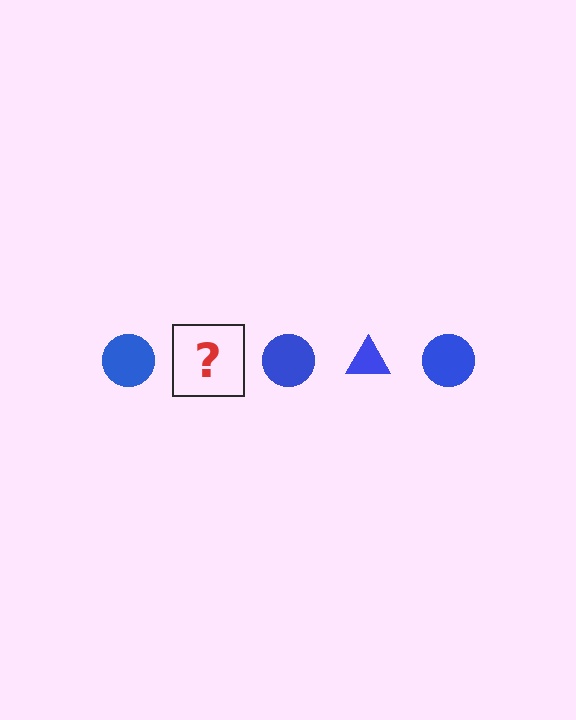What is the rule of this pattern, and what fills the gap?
The rule is that the pattern cycles through circle, triangle shapes in blue. The gap should be filled with a blue triangle.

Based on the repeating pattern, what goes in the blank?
The blank should be a blue triangle.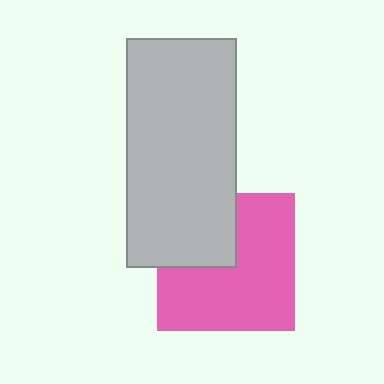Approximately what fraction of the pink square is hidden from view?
Roughly 31% of the pink square is hidden behind the light gray rectangle.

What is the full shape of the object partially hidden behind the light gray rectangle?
The partially hidden object is a pink square.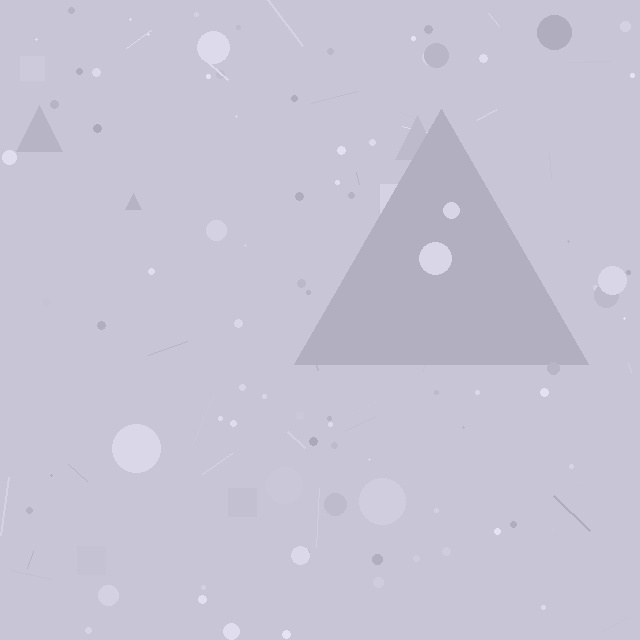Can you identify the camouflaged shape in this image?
The camouflaged shape is a triangle.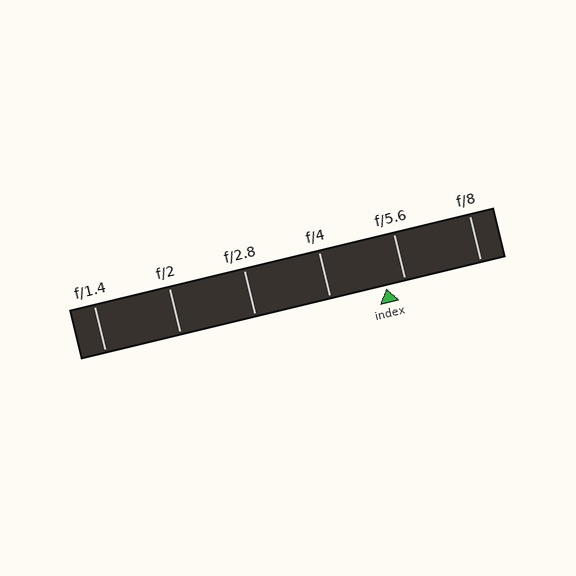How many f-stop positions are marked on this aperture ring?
There are 6 f-stop positions marked.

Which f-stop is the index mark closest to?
The index mark is closest to f/5.6.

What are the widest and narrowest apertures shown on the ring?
The widest aperture shown is f/1.4 and the narrowest is f/8.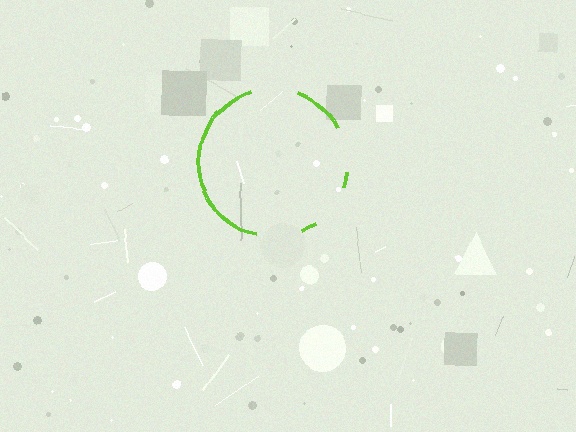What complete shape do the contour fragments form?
The contour fragments form a circle.